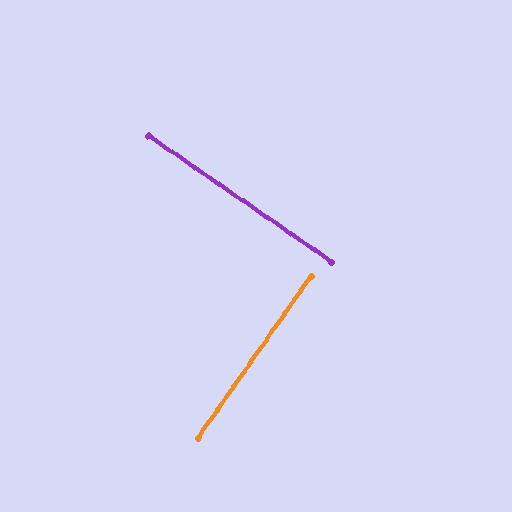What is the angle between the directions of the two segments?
Approximately 90 degrees.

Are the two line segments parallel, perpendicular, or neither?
Perpendicular — they meet at approximately 90°.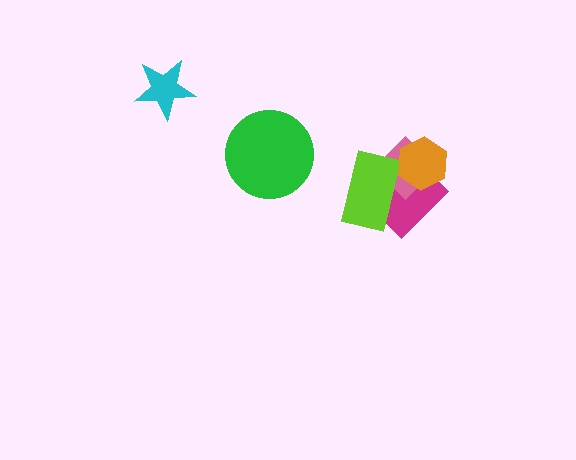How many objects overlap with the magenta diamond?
3 objects overlap with the magenta diamond.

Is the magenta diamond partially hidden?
Yes, it is partially covered by another shape.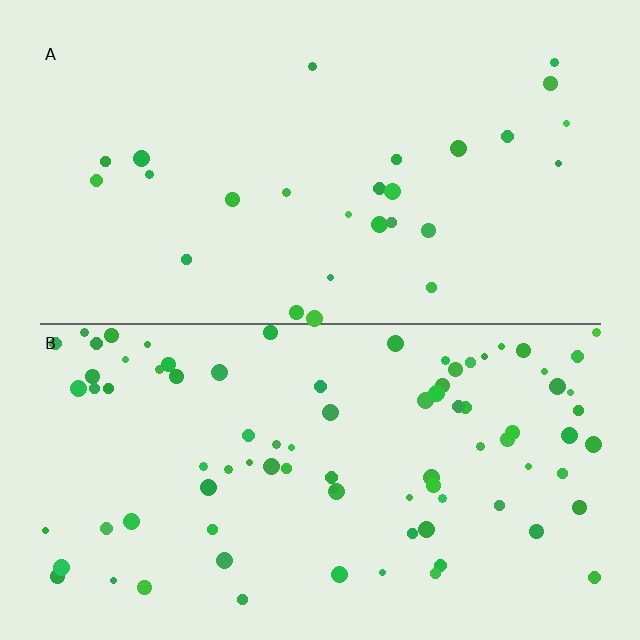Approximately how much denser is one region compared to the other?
Approximately 3.2× — region B over region A.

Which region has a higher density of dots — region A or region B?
B (the bottom).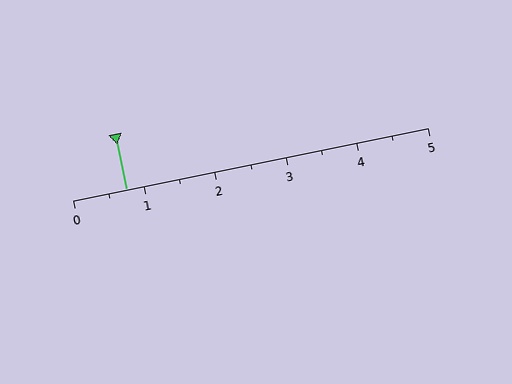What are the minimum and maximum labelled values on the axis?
The axis runs from 0 to 5.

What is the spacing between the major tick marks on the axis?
The major ticks are spaced 1 apart.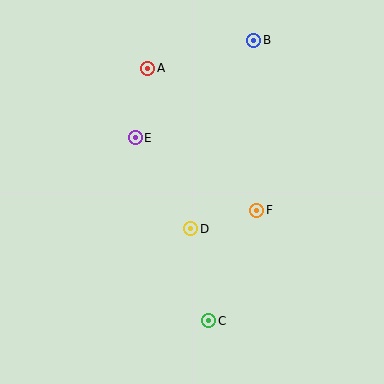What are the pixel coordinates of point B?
Point B is at (254, 40).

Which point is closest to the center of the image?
Point D at (191, 229) is closest to the center.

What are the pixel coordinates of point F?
Point F is at (257, 210).